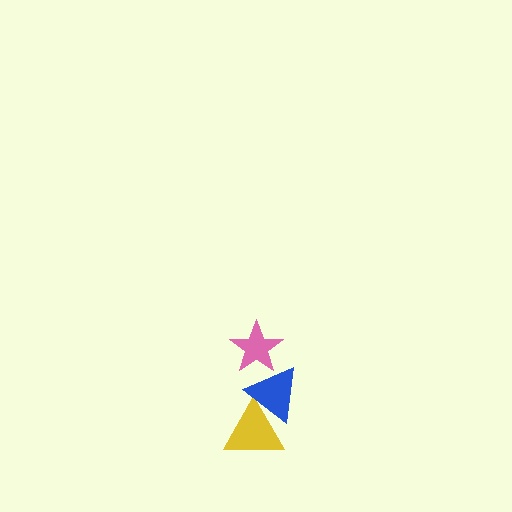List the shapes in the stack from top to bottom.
From top to bottom: the pink star, the blue triangle, the yellow triangle.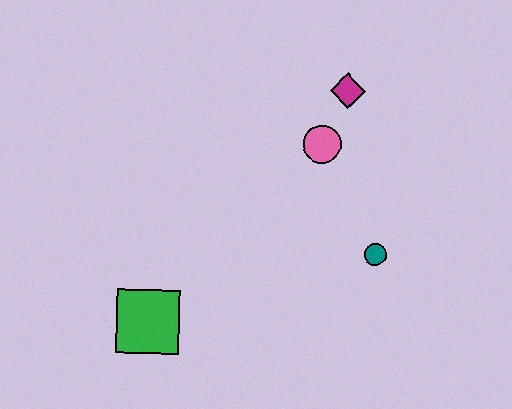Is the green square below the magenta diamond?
Yes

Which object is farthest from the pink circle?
The green square is farthest from the pink circle.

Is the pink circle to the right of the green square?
Yes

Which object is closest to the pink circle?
The magenta diamond is closest to the pink circle.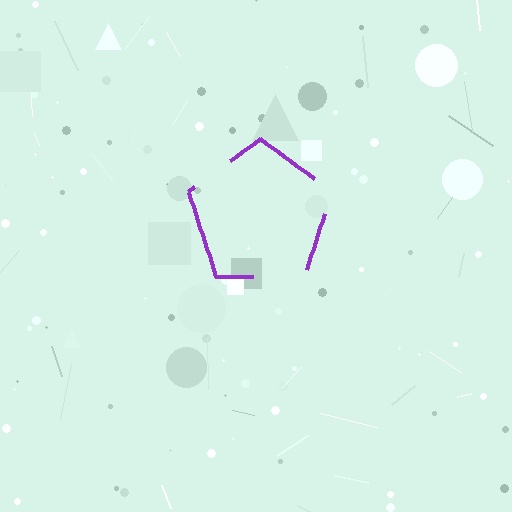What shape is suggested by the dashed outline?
The dashed outline suggests a pentagon.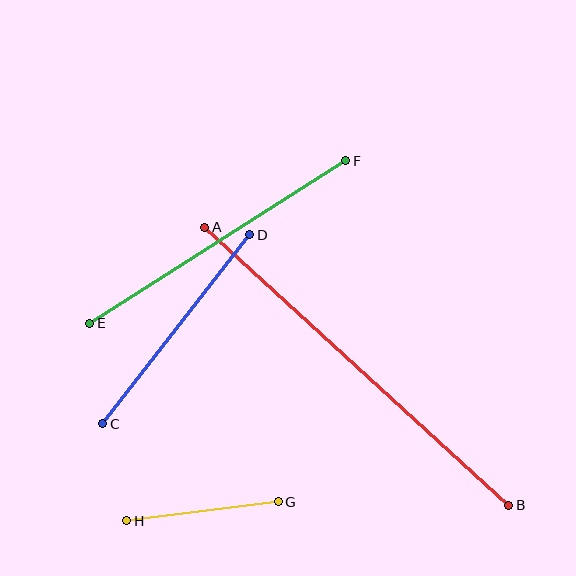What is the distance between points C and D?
The distance is approximately 239 pixels.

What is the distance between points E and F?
The distance is approximately 303 pixels.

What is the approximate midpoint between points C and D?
The midpoint is at approximately (176, 329) pixels.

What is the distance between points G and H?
The distance is approximately 152 pixels.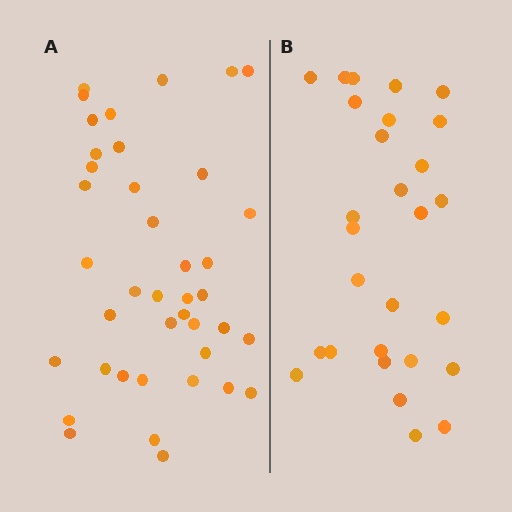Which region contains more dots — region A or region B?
Region A (the left region) has more dots.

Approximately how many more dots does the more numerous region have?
Region A has roughly 12 or so more dots than region B.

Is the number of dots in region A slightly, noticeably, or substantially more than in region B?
Region A has noticeably more, but not dramatically so. The ratio is roughly 1.4 to 1.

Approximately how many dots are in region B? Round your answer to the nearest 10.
About 30 dots. (The exact count is 28, which rounds to 30.)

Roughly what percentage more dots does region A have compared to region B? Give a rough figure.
About 45% more.